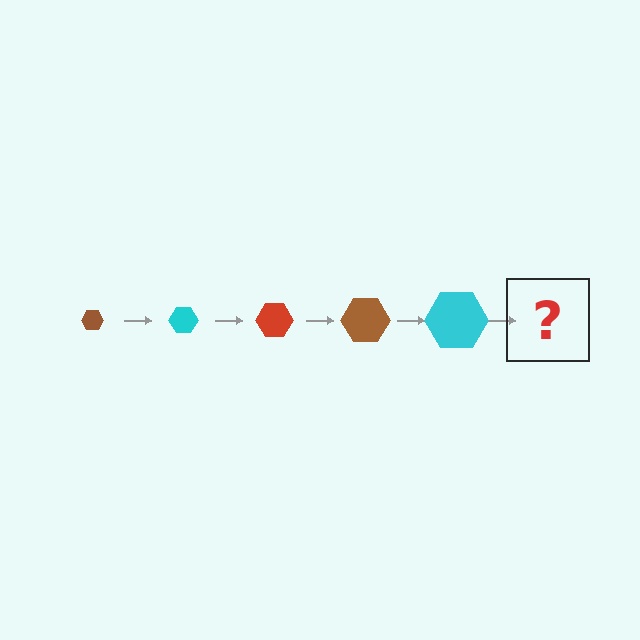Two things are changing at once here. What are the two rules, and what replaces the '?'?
The two rules are that the hexagon grows larger each step and the color cycles through brown, cyan, and red. The '?' should be a red hexagon, larger than the previous one.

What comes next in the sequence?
The next element should be a red hexagon, larger than the previous one.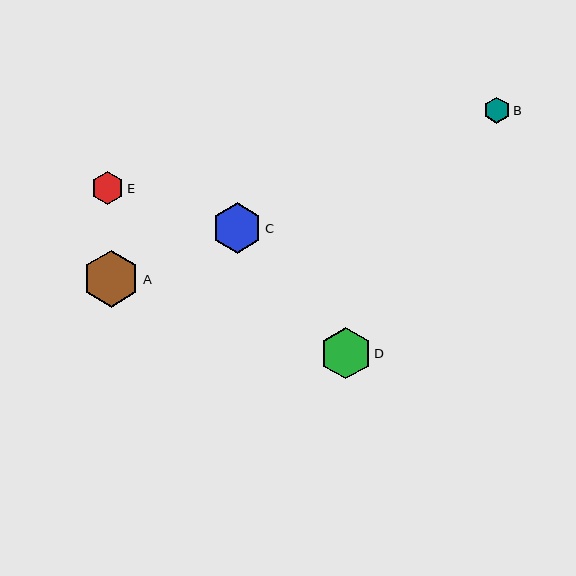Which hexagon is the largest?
Hexagon A is the largest with a size of approximately 57 pixels.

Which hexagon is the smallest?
Hexagon B is the smallest with a size of approximately 26 pixels.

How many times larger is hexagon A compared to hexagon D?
Hexagon A is approximately 1.1 times the size of hexagon D.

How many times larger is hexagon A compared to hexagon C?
Hexagon A is approximately 1.1 times the size of hexagon C.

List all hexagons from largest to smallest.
From largest to smallest: A, D, C, E, B.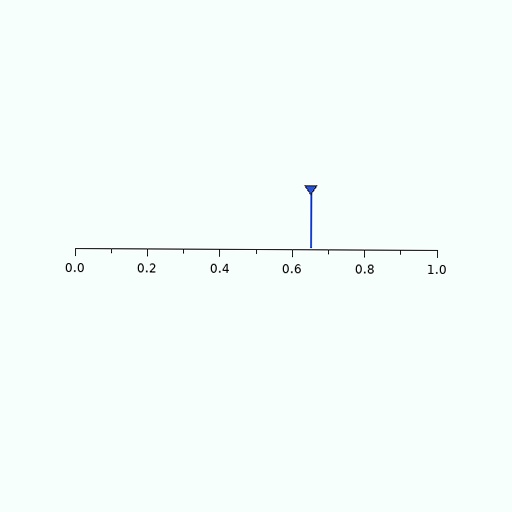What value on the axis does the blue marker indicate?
The marker indicates approximately 0.65.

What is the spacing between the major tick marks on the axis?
The major ticks are spaced 0.2 apart.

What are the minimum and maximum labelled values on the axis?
The axis runs from 0.0 to 1.0.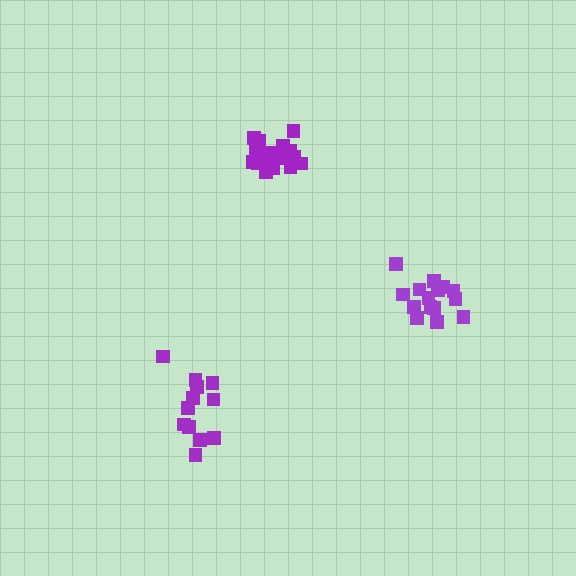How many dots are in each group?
Group 1: 12 dots, Group 2: 15 dots, Group 3: 18 dots (45 total).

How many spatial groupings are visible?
There are 3 spatial groupings.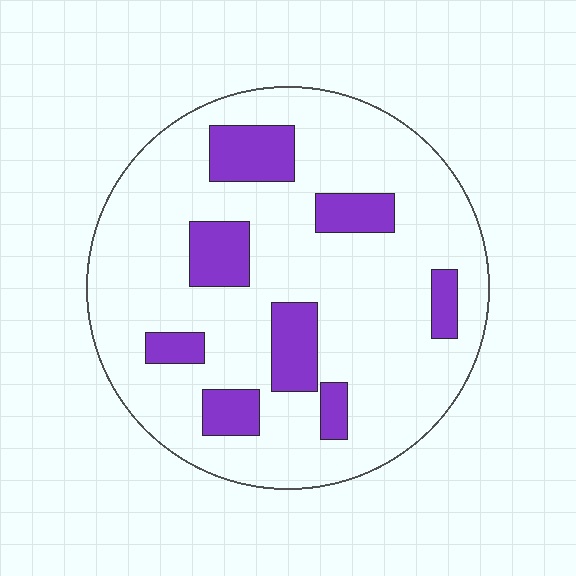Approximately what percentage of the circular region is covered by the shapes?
Approximately 20%.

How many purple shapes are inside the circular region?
8.